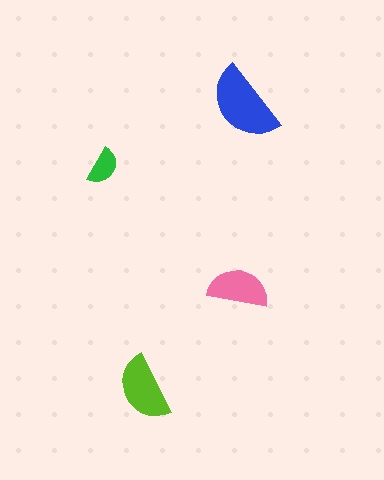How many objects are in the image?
There are 4 objects in the image.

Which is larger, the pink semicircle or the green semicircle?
The pink one.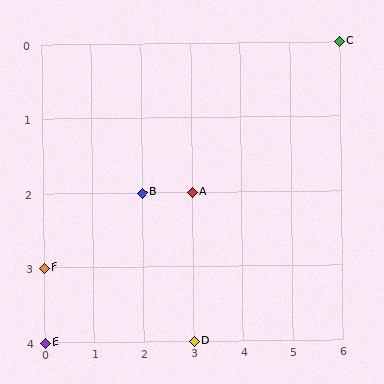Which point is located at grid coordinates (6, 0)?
Point C is at (6, 0).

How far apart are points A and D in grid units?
Points A and D are 2 rows apart.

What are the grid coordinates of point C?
Point C is at grid coordinates (6, 0).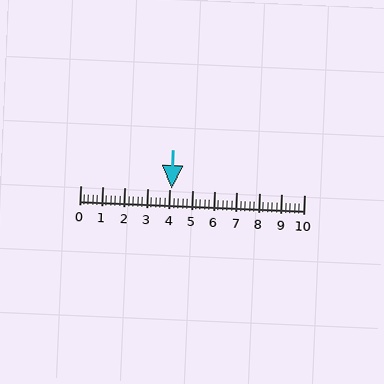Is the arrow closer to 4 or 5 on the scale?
The arrow is closer to 4.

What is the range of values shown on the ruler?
The ruler shows values from 0 to 10.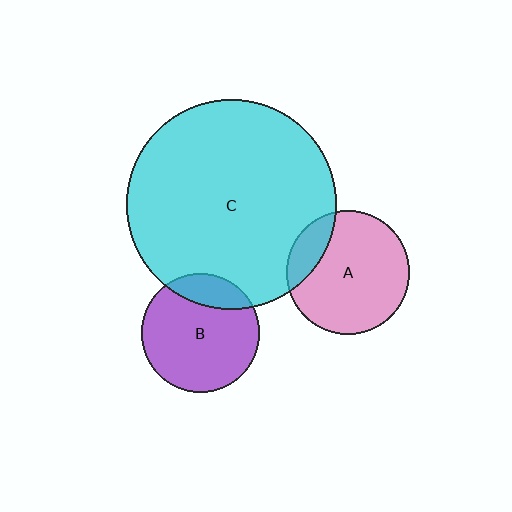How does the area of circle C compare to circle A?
Approximately 2.9 times.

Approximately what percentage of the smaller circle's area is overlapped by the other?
Approximately 20%.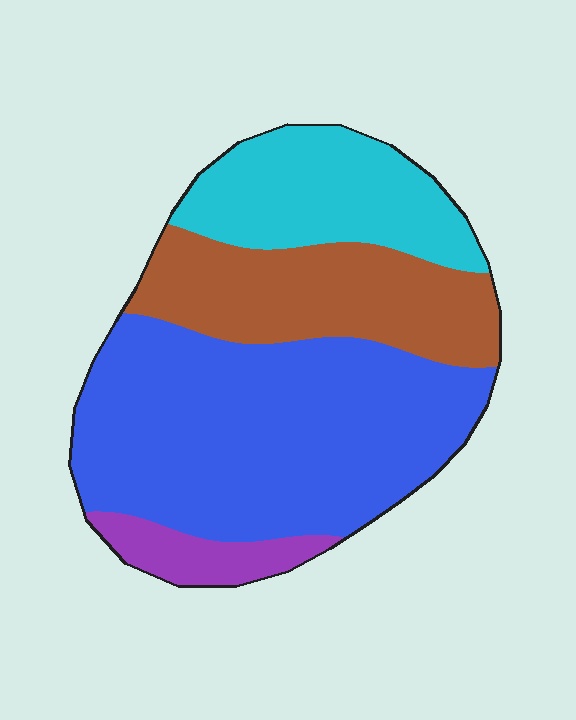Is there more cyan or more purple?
Cyan.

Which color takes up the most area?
Blue, at roughly 50%.